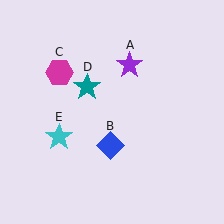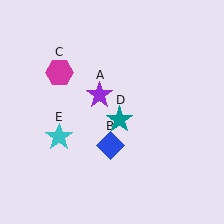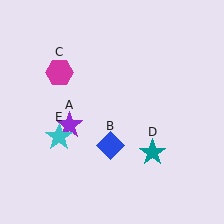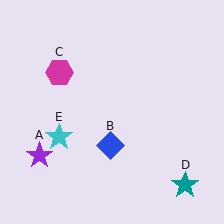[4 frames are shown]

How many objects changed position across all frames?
2 objects changed position: purple star (object A), teal star (object D).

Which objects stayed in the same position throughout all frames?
Blue diamond (object B) and magenta hexagon (object C) and cyan star (object E) remained stationary.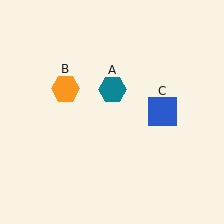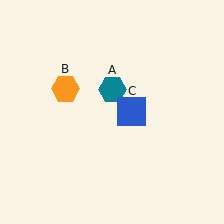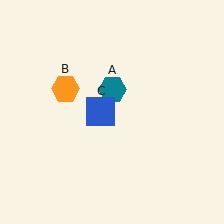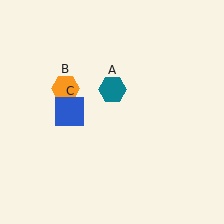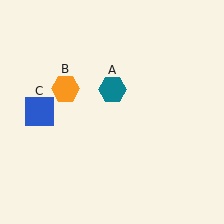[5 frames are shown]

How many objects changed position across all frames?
1 object changed position: blue square (object C).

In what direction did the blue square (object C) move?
The blue square (object C) moved left.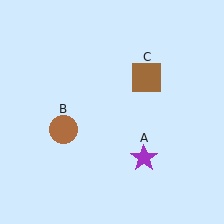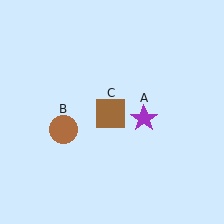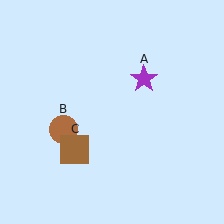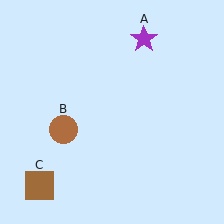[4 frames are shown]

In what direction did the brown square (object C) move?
The brown square (object C) moved down and to the left.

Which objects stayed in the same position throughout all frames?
Brown circle (object B) remained stationary.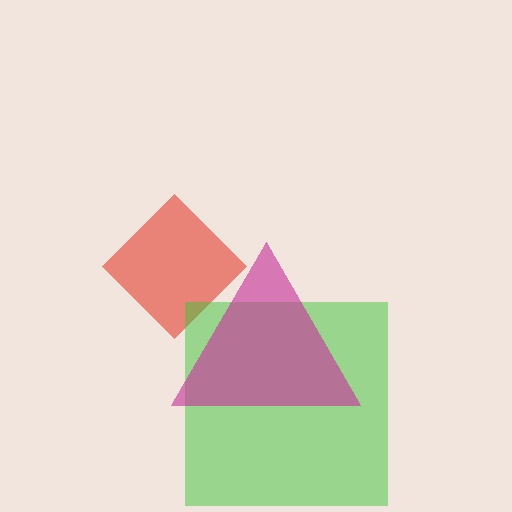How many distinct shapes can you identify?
There are 3 distinct shapes: a red diamond, a green square, a magenta triangle.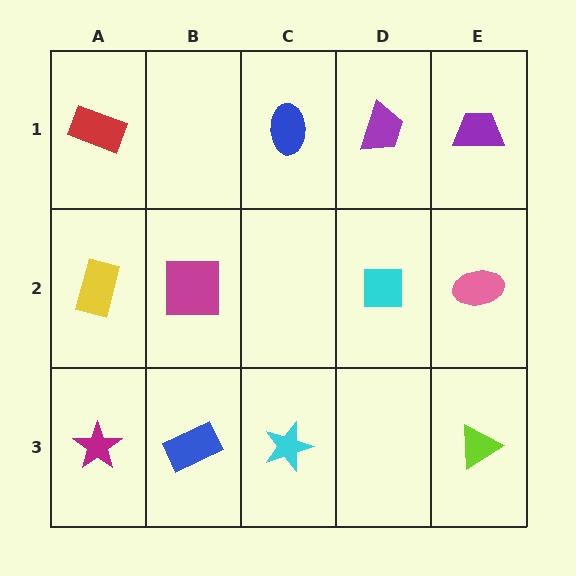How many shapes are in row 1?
4 shapes.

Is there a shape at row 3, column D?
No, that cell is empty.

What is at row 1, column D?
A purple trapezoid.